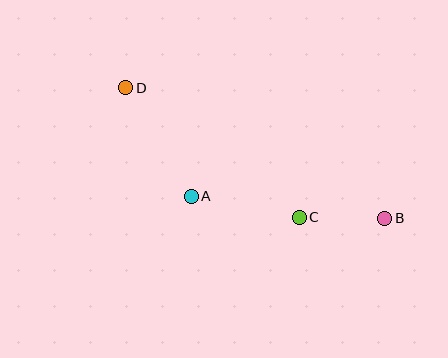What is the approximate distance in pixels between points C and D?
The distance between C and D is approximately 217 pixels.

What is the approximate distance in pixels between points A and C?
The distance between A and C is approximately 110 pixels.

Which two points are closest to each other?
Points B and C are closest to each other.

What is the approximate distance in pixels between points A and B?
The distance between A and B is approximately 195 pixels.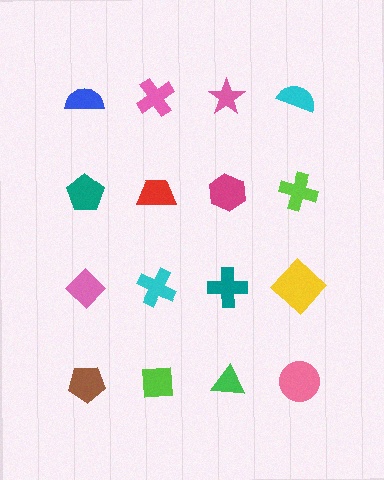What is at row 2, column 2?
A red trapezoid.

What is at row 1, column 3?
A pink star.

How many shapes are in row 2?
4 shapes.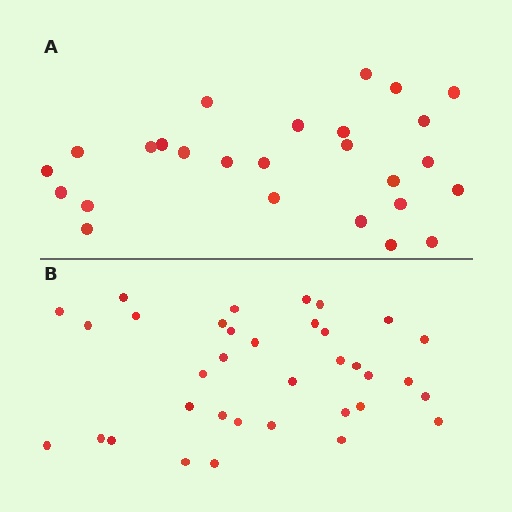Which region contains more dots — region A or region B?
Region B (the bottom region) has more dots.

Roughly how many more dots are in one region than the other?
Region B has roughly 8 or so more dots than region A.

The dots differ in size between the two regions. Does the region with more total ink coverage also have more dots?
No. Region A has more total ink coverage because its dots are larger, but region B actually contains more individual dots. Total area can be misleading — the number of items is what matters here.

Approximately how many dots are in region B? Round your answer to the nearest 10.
About 40 dots. (The exact count is 35, which rounds to 40.)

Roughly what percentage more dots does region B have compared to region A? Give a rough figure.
About 35% more.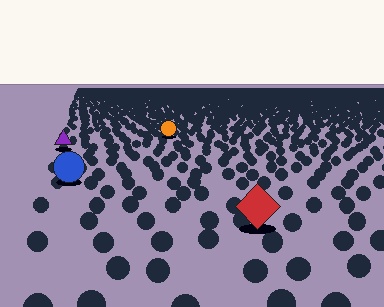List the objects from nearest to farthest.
From nearest to farthest: the red diamond, the blue circle, the purple triangle, the orange circle.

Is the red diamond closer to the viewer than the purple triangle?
Yes. The red diamond is closer — you can tell from the texture gradient: the ground texture is coarser near it.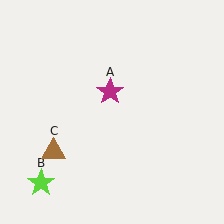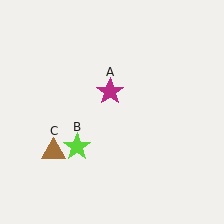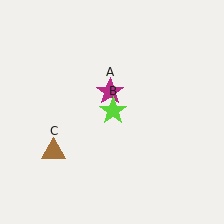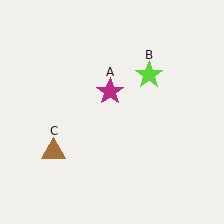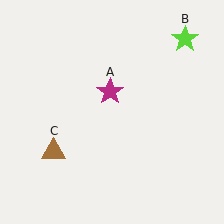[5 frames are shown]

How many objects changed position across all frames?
1 object changed position: lime star (object B).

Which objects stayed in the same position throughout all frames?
Magenta star (object A) and brown triangle (object C) remained stationary.